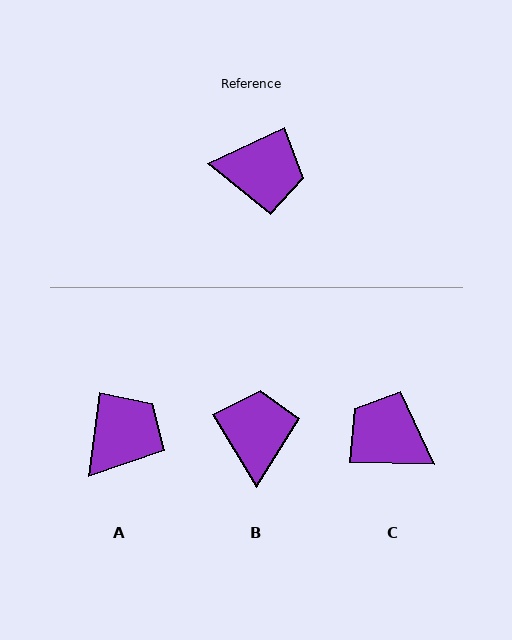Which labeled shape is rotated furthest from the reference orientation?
C, about 153 degrees away.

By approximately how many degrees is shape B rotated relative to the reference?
Approximately 96 degrees counter-clockwise.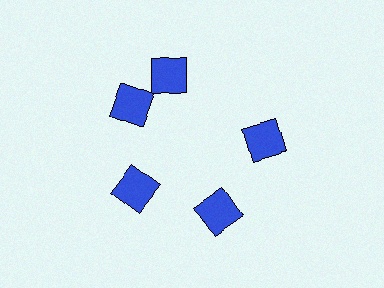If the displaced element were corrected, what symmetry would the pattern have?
It would have 5-fold rotational symmetry — the pattern would map onto itself every 72 degrees.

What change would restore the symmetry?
The symmetry would be restored by rotating it back into even spacing with its neighbors so that all 5 squares sit at equal angles and equal distance from the center.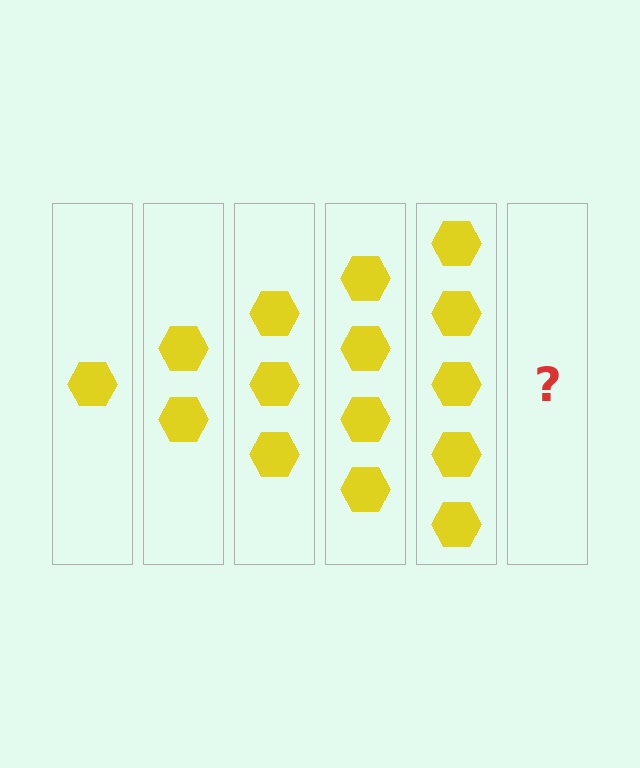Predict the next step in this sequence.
The next step is 6 hexagons.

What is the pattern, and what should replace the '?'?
The pattern is that each step adds one more hexagon. The '?' should be 6 hexagons.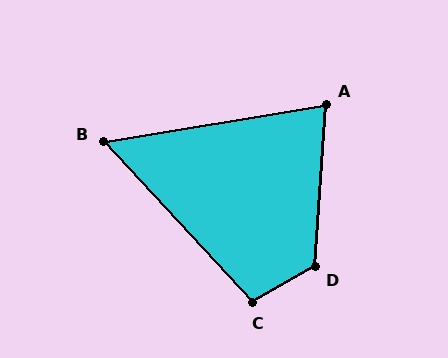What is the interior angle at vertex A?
Approximately 77 degrees (acute).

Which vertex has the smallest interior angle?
B, at approximately 56 degrees.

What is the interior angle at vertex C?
Approximately 103 degrees (obtuse).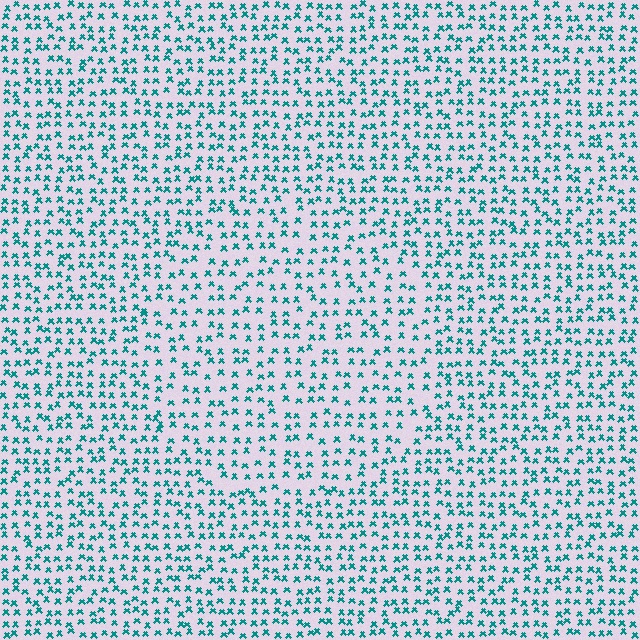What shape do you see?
I see a circle.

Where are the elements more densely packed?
The elements are more densely packed outside the circle boundary.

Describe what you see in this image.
The image contains small teal elements arranged at two different densities. A circle-shaped region is visible where the elements are less densely packed than the surrounding area.